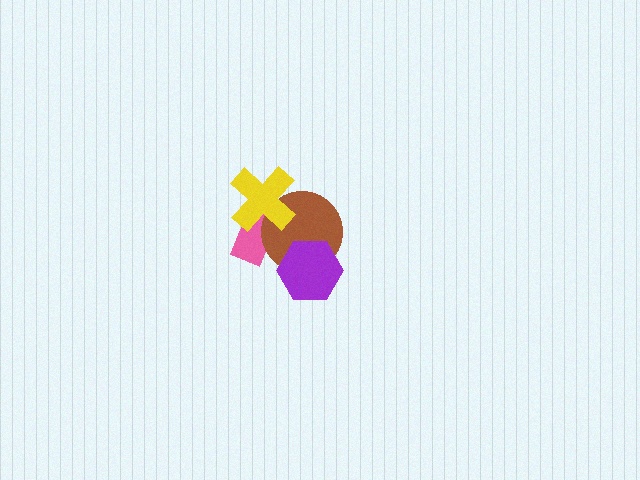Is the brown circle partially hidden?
Yes, it is partially covered by another shape.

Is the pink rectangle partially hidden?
Yes, it is partially covered by another shape.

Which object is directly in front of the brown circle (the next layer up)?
The purple hexagon is directly in front of the brown circle.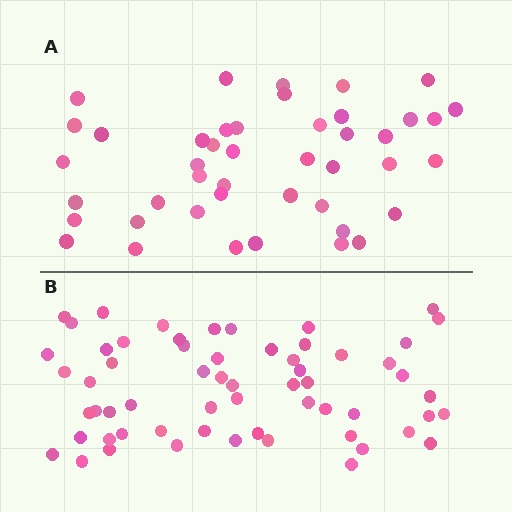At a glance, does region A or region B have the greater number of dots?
Region B (the bottom region) has more dots.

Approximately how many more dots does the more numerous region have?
Region B has approximately 15 more dots than region A.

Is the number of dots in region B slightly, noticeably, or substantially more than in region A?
Region B has noticeably more, but not dramatically so. The ratio is roughly 1.4 to 1.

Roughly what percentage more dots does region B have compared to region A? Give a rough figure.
About 35% more.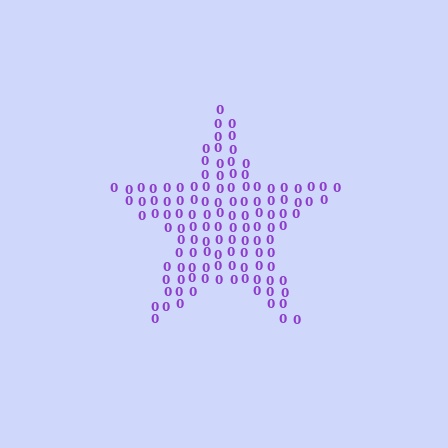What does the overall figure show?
The overall figure shows a star.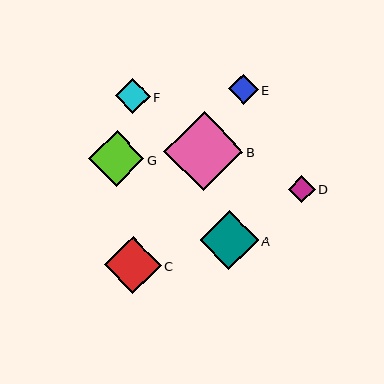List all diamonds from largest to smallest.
From largest to smallest: B, A, C, G, F, E, D.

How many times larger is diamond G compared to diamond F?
Diamond G is approximately 1.6 times the size of diamond F.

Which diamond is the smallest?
Diamond D is the smallest with a size of approximately 27 pixels.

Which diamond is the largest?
Diamond B is the largest with a size of approximately 79 pixels.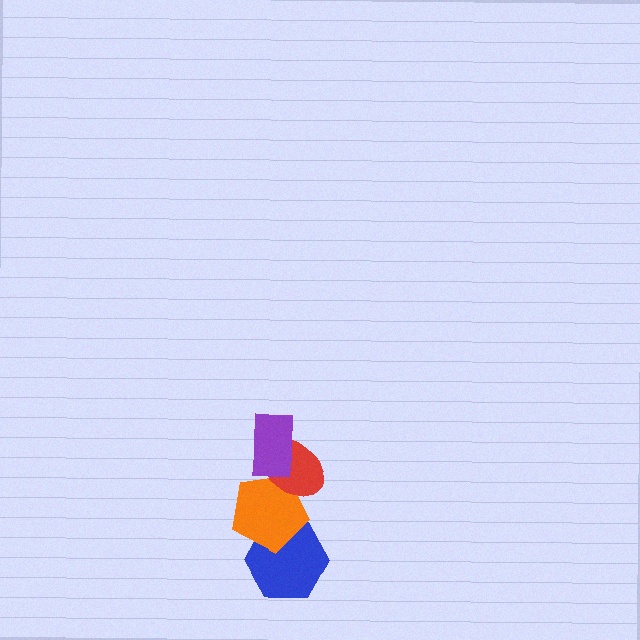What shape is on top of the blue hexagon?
The orange pentagon is on top of the blue hexagon.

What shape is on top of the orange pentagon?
The red ellipse is on top of the orange pentagon.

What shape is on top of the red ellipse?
The purple rectangle is on top of the red ellipse.